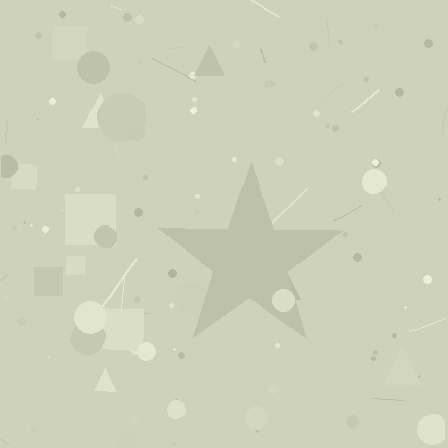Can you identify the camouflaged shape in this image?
The camouflaged shape is a star.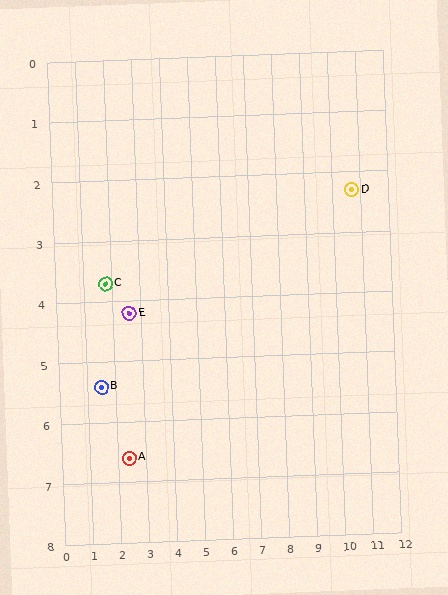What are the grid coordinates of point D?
Point D is at approximately (10.7, 2.3).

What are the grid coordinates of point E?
Point E is at approximately (2.6, 4.2).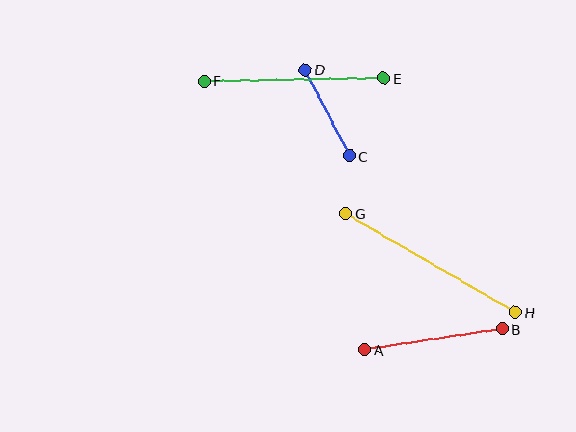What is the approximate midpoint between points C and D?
The midpoint is at approximately (327, 113) pixels.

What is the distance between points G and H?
The distance is approximately 196 pixels.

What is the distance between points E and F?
The distance is approximately 179 pixels.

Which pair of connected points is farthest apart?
Points G and H are farthest apart.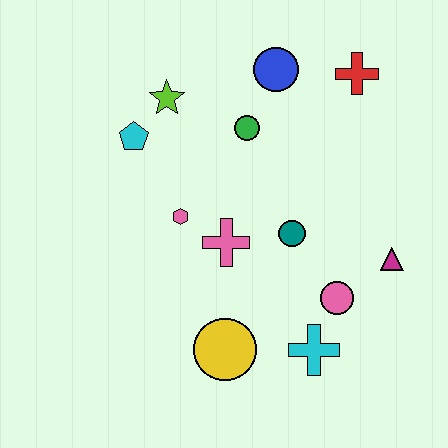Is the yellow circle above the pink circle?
No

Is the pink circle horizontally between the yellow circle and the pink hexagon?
No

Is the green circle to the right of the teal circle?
No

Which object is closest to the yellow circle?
The cyan cross is closest to the yellow circle.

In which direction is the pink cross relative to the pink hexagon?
The pink cross is to the right of the pink hexagon.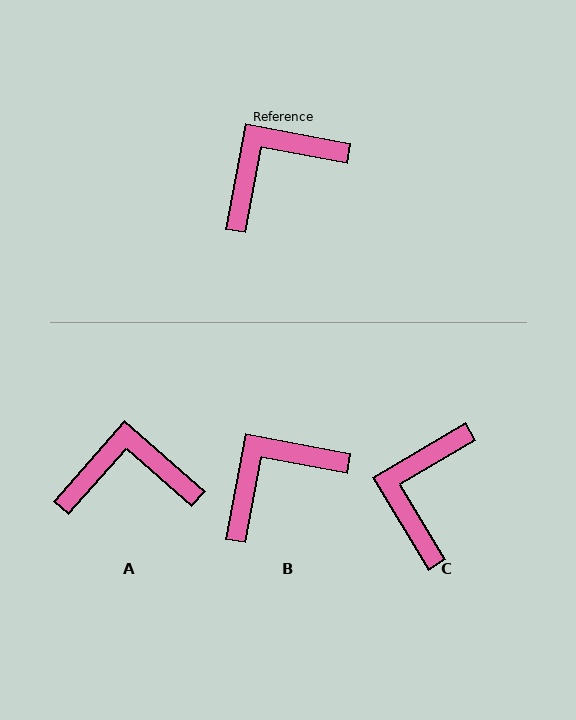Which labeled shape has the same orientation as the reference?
B.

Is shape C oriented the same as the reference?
No, it is off by about 42 degrees.